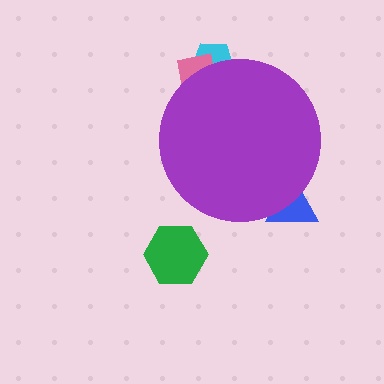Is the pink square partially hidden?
Yes, the pink square is partially hidden behind the purple circle.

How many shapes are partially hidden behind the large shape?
3 shapes are partially hidden.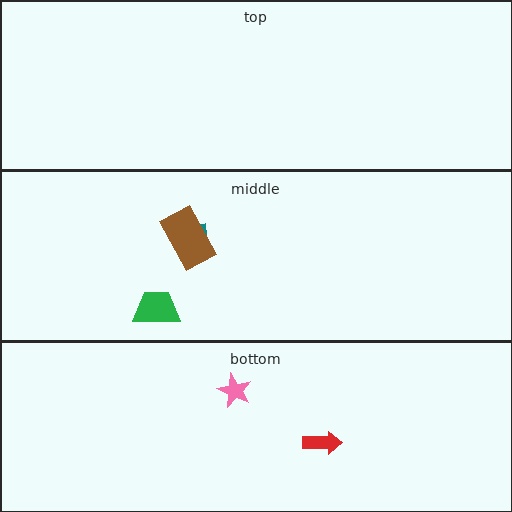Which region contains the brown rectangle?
The middle region.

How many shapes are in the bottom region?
2.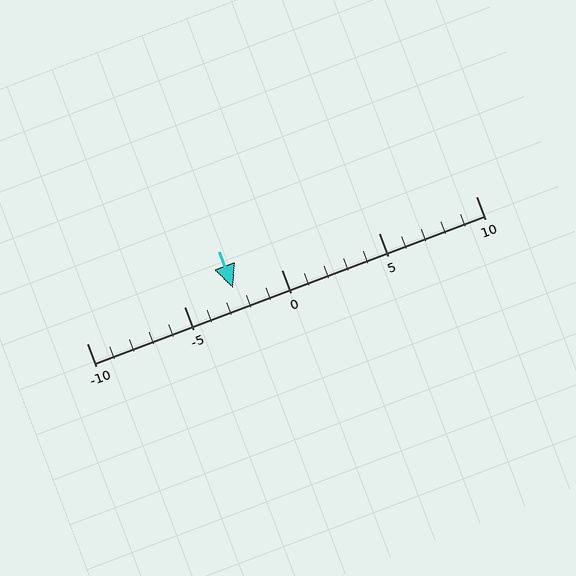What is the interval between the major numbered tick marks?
The major tick marks are spaced 5 units apart.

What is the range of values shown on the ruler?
The ruler shows values from -10 to 10.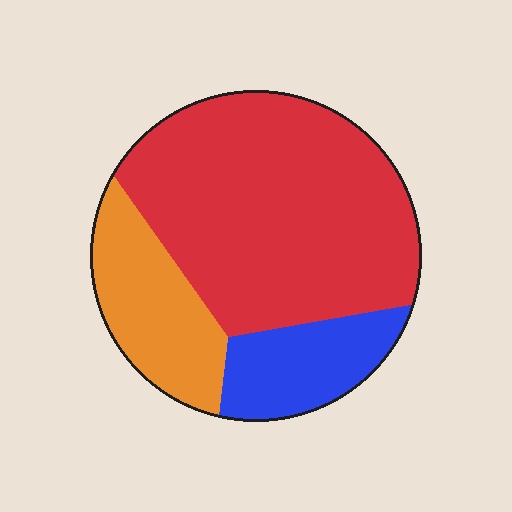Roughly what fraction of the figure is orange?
Orange covers around 20% of the figure.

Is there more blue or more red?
Red.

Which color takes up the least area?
Blue, at roughly 15%.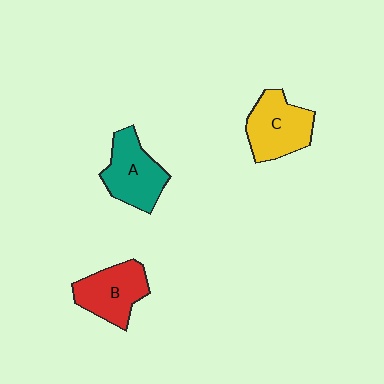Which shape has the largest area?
Shape C (yellow).